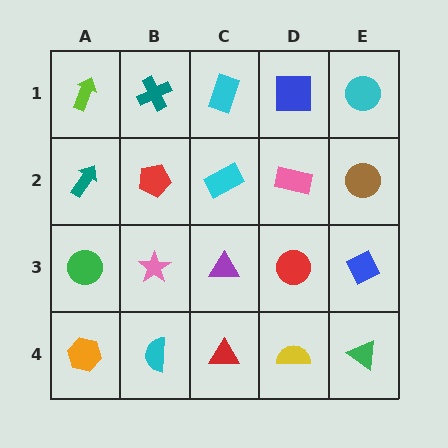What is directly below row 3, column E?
A green triangle.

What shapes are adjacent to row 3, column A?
A teal arrow (row 2, column A), an orange hexagon (row 4, column A), a pink star (row 3, column B).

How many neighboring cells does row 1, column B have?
3.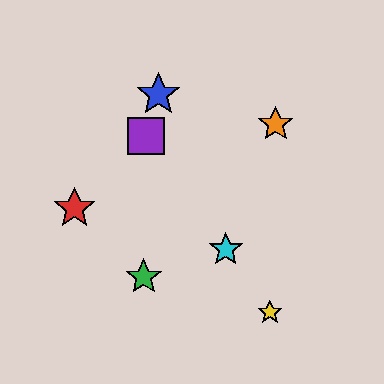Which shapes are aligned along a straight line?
The yellow star, the purple square, the cyan star are aligned along a straight line.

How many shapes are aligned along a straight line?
3 shapes (the yellow star, the purple square, the cyan star) are aligned along a straight line.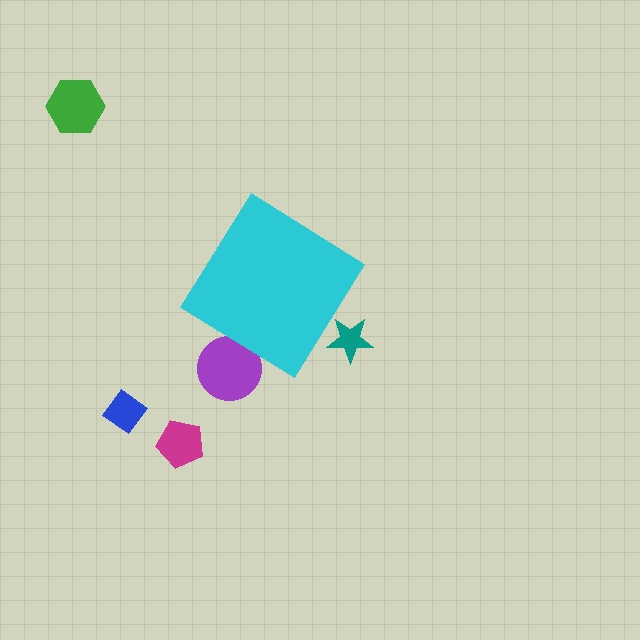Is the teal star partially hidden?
Yes, the teal star is partially hidden behind the cyan diamond.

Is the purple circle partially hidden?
Yes, the purple circle is partially hidden behind the cyan diamond.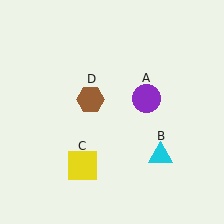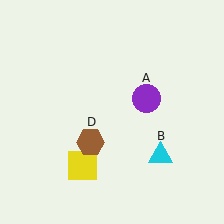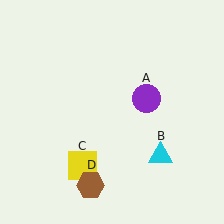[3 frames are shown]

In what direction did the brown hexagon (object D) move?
The brown hexagon (object D) moved down.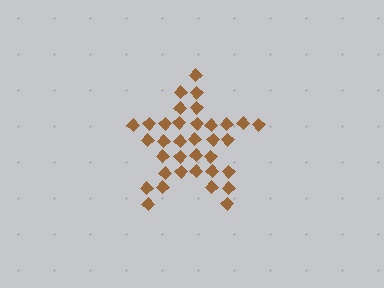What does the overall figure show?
The overall figure shows a star.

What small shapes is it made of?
It is made of small diamonds.